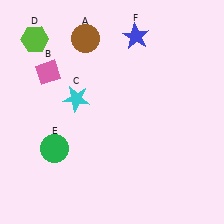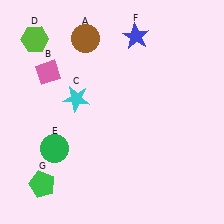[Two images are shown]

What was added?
A green pentagon (G) was added in Image 2.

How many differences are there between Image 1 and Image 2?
There is 1 difference between the two images.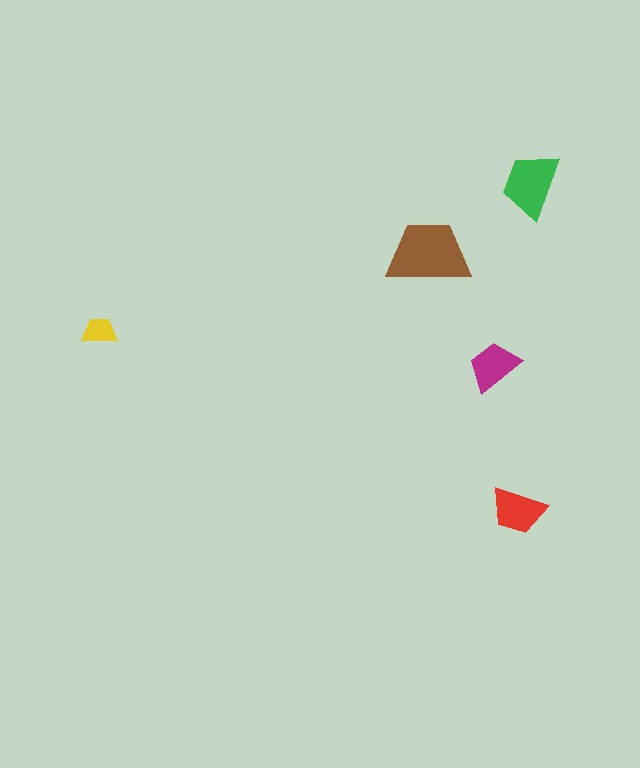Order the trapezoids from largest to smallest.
the brown one, the green one, the red one, the magenta one, the yellow one.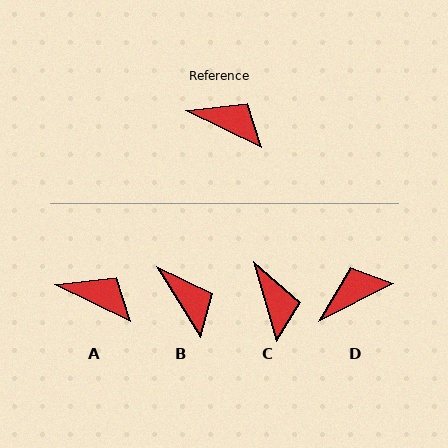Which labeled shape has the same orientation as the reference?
A.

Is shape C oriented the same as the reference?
No, it is off by about 48 degrees.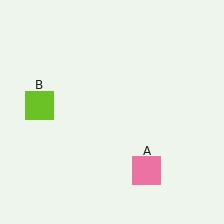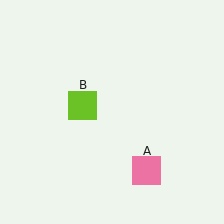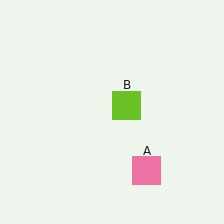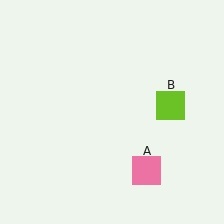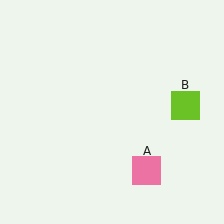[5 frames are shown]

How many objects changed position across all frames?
1 object changed position: lime square (object B).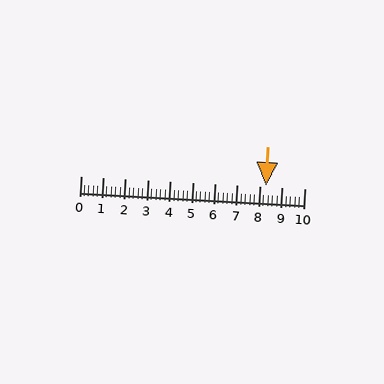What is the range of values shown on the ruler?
The ruler shows values from 0 to 10.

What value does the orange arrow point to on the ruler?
The orange arrow points to approximately 8.3.